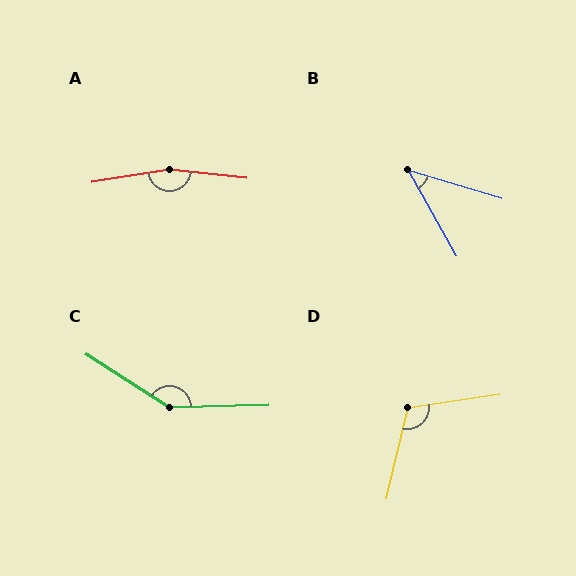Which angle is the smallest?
B, at approximately 44 degrees.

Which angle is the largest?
A, at approximately 165 degrees.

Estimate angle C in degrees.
Approximately 146 degrees.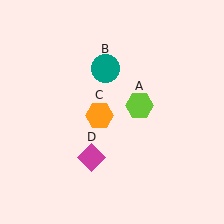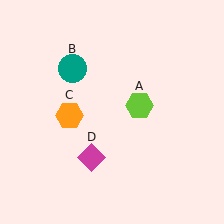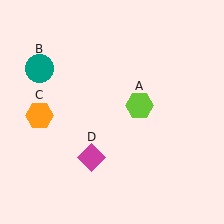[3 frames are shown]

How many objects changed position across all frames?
2 objects changed position: teal circle (object B), orange hexagon (object C).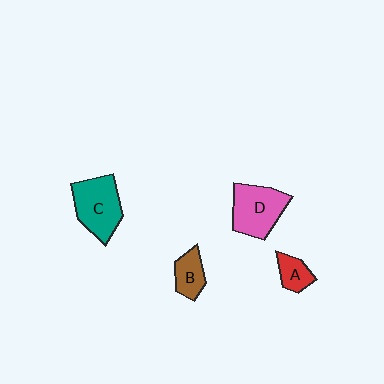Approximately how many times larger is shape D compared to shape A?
Approximately 2.3 times.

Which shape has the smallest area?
Shape A (red).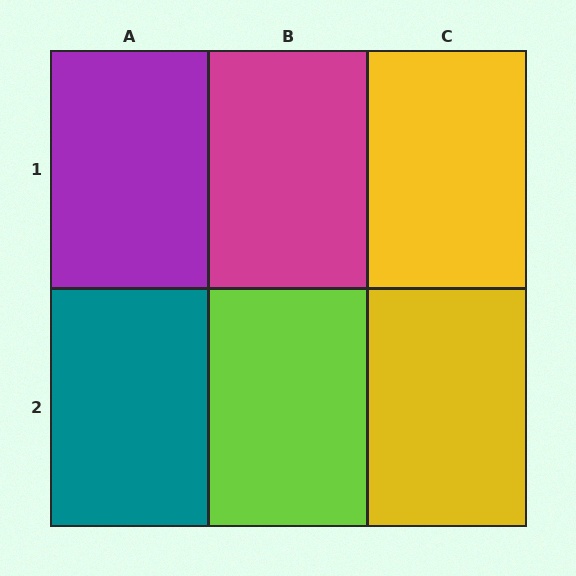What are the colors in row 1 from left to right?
Purple, magenta, yellow.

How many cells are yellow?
2 cells are yellow.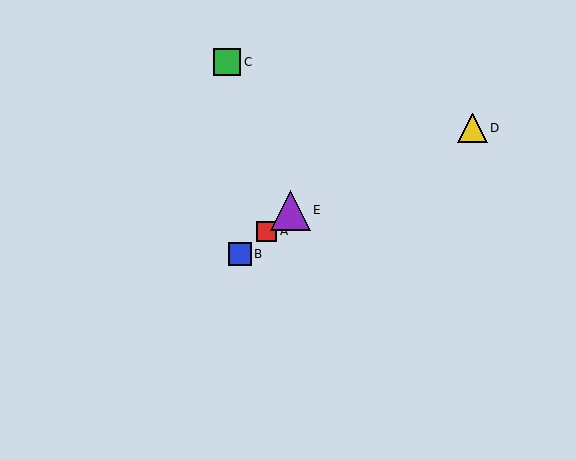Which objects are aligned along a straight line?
Objects A, B, E are aligned along a straight line.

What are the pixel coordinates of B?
Object B is at (240, 254).